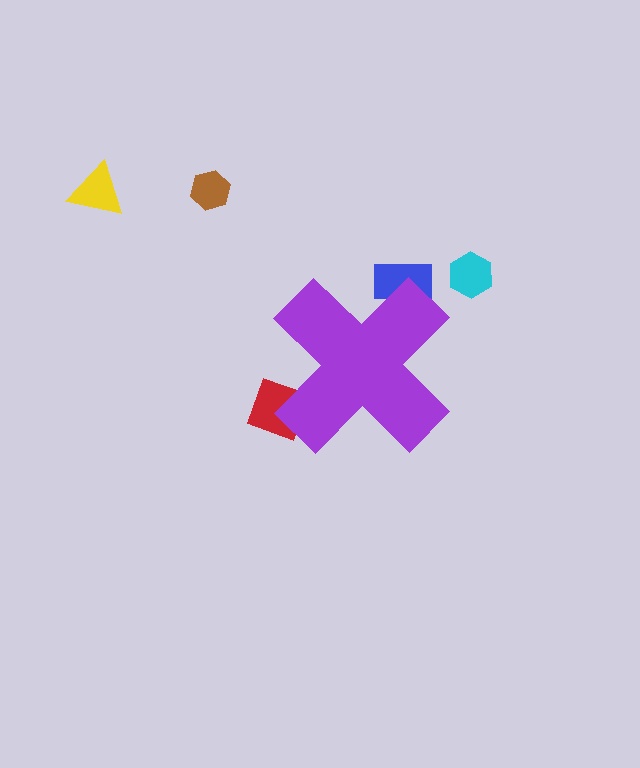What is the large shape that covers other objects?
A purple cross.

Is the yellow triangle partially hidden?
No, the yellow triangle is fully visible.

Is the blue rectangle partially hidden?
Yes, the blue rectangle is partially hidden behind the purple cross.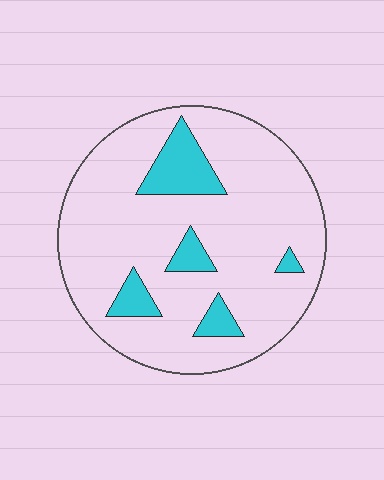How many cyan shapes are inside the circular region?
5.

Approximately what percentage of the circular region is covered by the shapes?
Approximately 15%.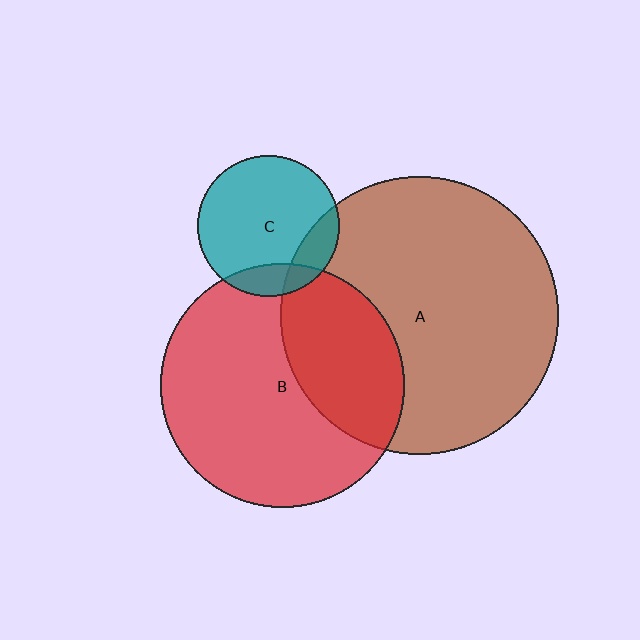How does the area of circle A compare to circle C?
Approximately 3.9 times.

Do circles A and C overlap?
Yes.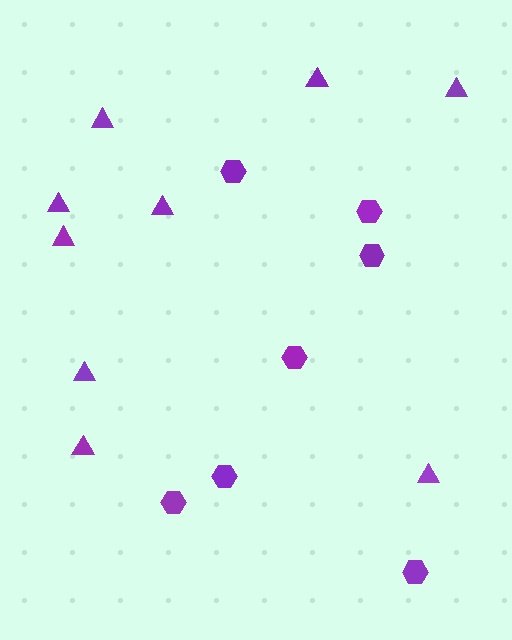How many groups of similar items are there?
There are 2 groups: one group of hexagons (7) and one group of triangles (9).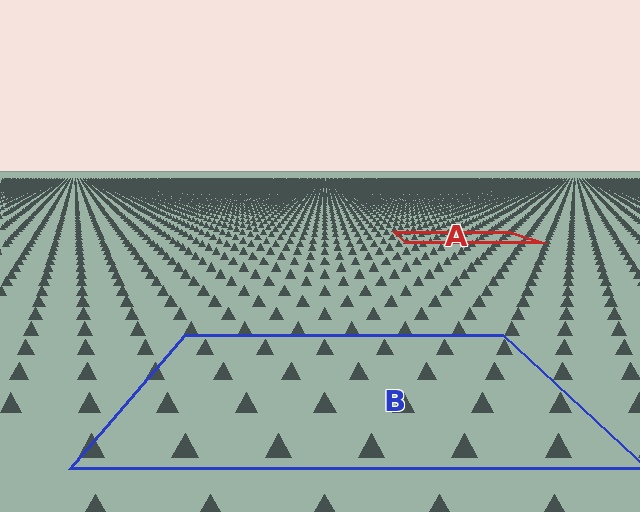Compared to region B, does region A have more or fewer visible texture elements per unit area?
Region A has more texture elements per unit area — they are packed more densely because it is farther away.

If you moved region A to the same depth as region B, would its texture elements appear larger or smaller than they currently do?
They would appear larger. At a closer depth, the same texture elements are projected at a bigger on-screen size.